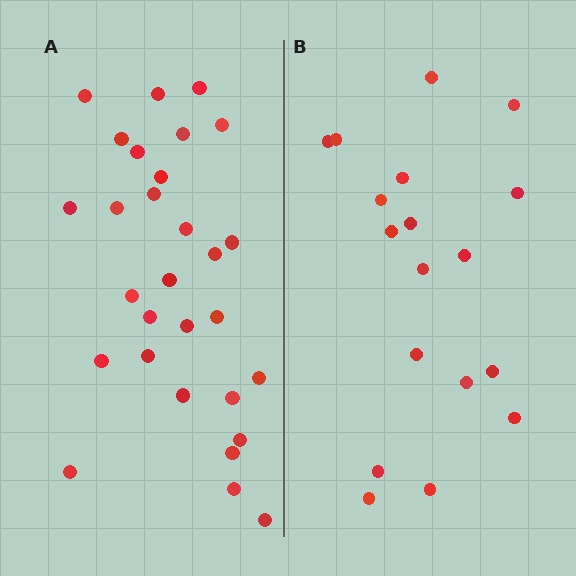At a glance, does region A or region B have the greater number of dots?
Region A (the left region) has more dots.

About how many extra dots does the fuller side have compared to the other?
Region A has roughly 12 or so more dots than region B.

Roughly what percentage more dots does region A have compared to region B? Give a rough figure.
About 60% more.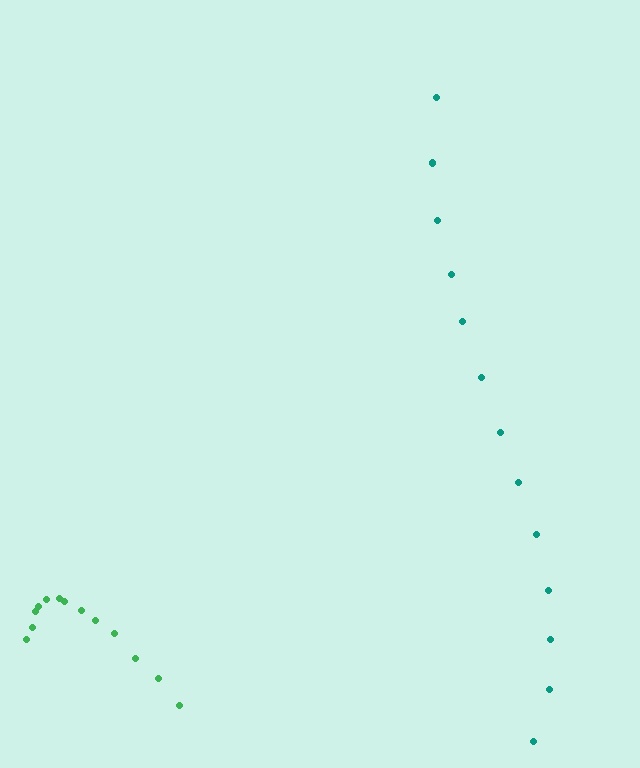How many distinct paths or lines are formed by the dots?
There are 2 distinct paths.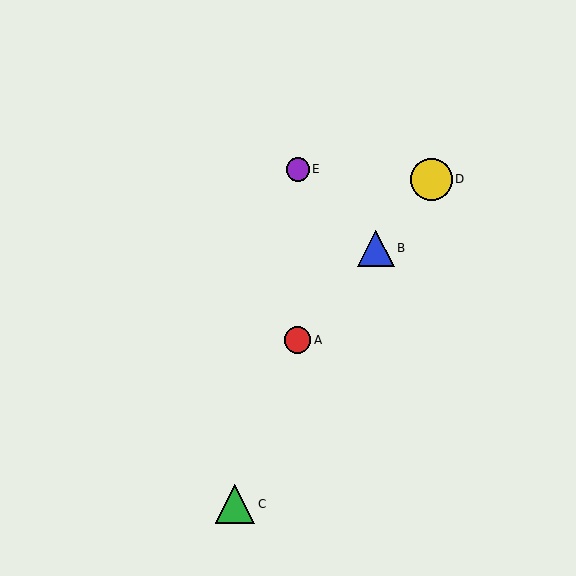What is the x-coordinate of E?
Object E is at x≈298.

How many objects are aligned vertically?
2 objects (A, E) are aligned vertically.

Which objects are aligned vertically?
Objects A, E are aligned vertically.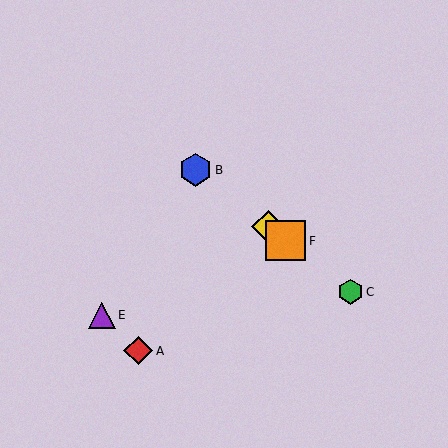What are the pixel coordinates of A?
Object A is at (138, 351).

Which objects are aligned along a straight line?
Objects B, C, D, F are aligned along a straight line.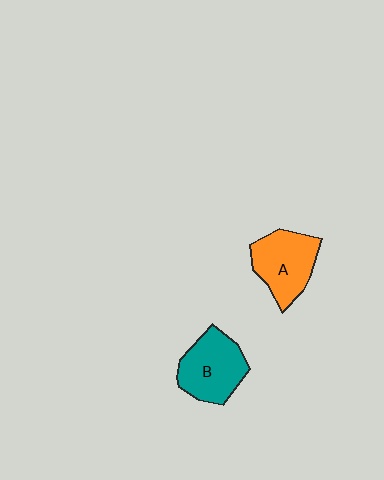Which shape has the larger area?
Shape B (teal).